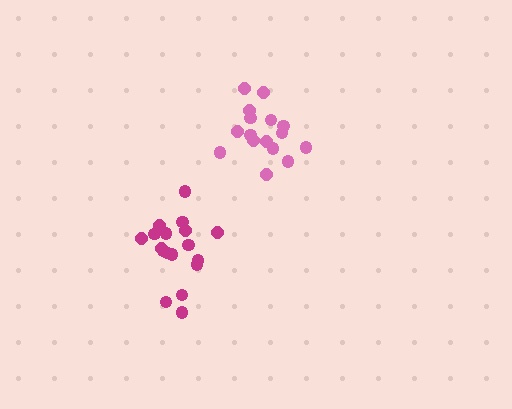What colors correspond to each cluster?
The clusters are colored: pink, magenta.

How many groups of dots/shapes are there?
There are 2 groups.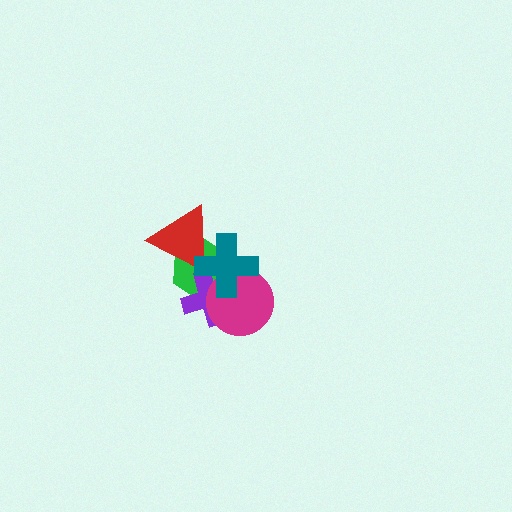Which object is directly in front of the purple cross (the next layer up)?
The magenta circle is directly in front of the purple cross.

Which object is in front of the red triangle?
The teal cross is in front of the red triangle.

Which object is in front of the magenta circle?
The teal cross is in front of the magenta circle.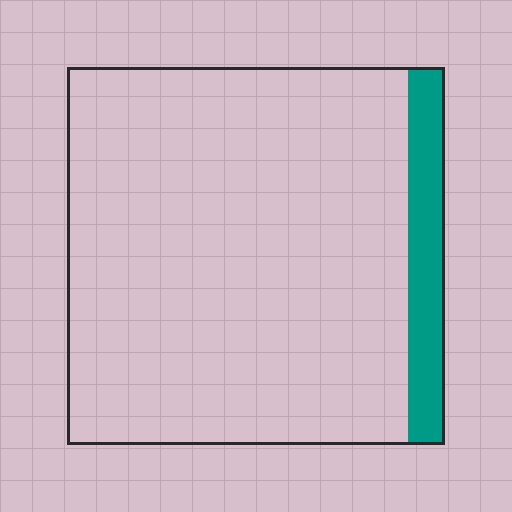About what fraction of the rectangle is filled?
About one tenth (1/10).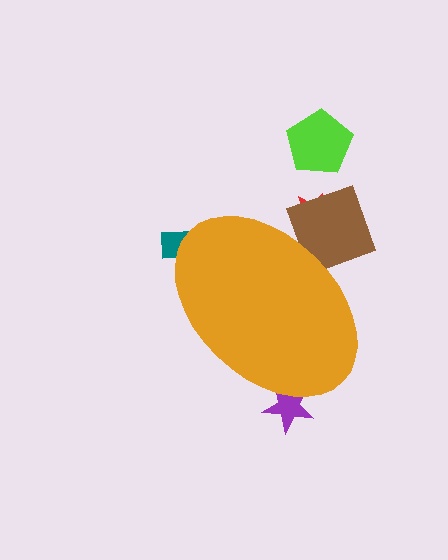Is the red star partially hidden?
Yes, the red star is partially hidden behind the orange ellipse.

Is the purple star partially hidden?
Yes, the purple star is partially hidden behind the orange ellipse.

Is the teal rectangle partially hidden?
Yes, the teal rectangle is partially hidden behind the orange ellipse.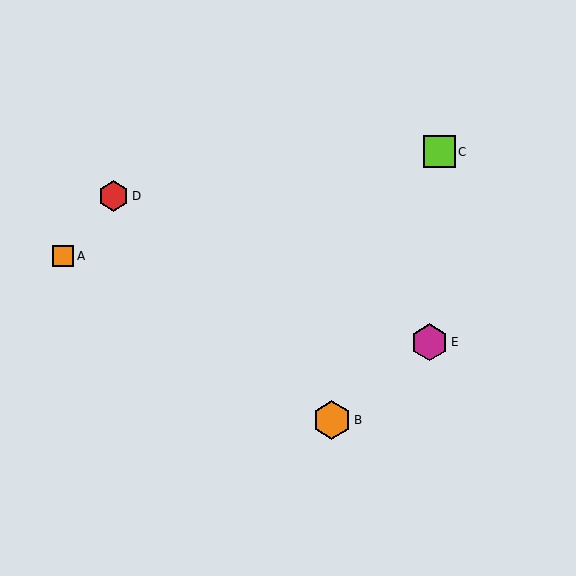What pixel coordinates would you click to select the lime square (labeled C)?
Click at (439, 152) to select the lime square C.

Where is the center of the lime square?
The center of the lime square is at (439, 152).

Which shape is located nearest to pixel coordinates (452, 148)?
The lime square (labeled C) at (439, 152) is nearest to that location.